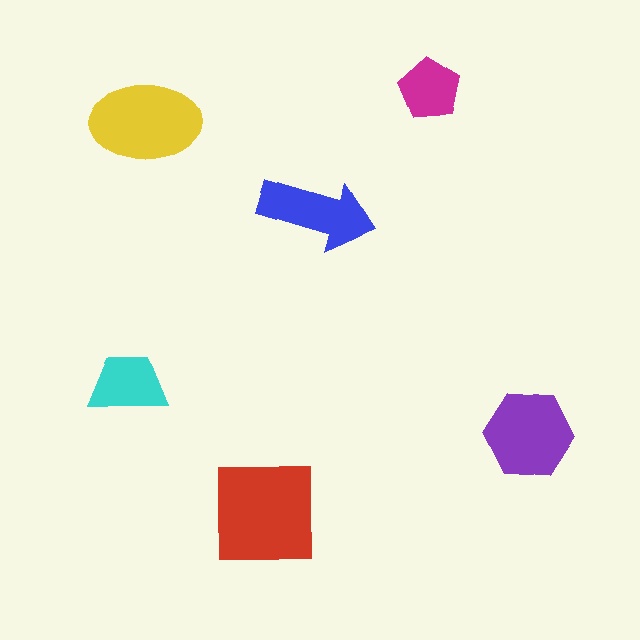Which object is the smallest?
The magenta pentagon.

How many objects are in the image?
There are 6 objects in the image.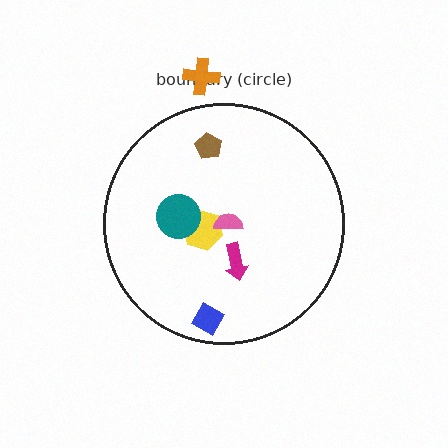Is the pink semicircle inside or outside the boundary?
Inside.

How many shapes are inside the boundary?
6 inside, 1 outside.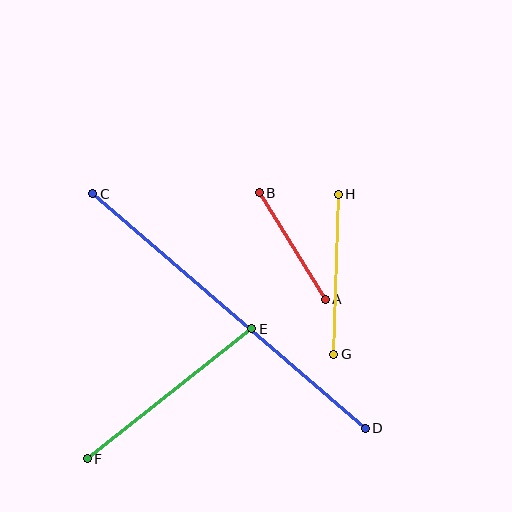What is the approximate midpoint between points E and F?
The midpoint is at approximately (169, 394) pixels.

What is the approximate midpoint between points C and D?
The midpoint is at approximately (229, 311) pixels.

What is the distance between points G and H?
The distance is approximately 160 pixels.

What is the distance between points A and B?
The distance is approximately 125 pixels.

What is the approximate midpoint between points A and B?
The midpoint is at approximately (292, 246) pixels.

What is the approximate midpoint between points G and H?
The midpoint is at approximately (336, 274) pixels.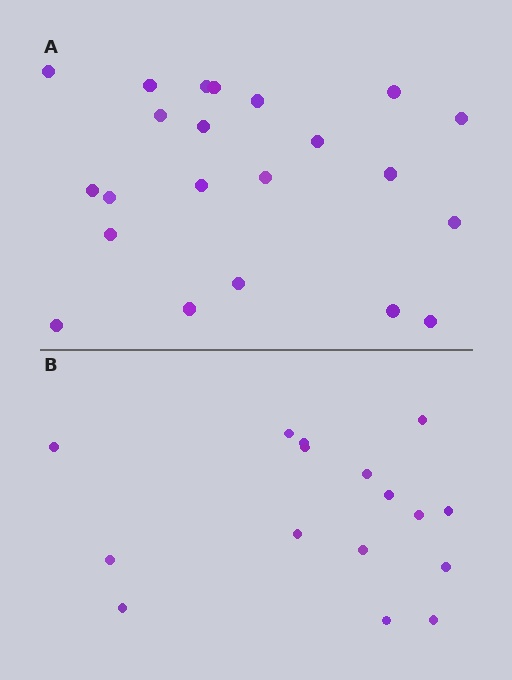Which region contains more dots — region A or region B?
Region A (the top region) has more dots.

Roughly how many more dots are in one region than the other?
Region A has about 6 more dots than region B.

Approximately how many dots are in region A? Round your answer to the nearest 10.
About 20 dots. (The exact count is 22, which rounds to 20.)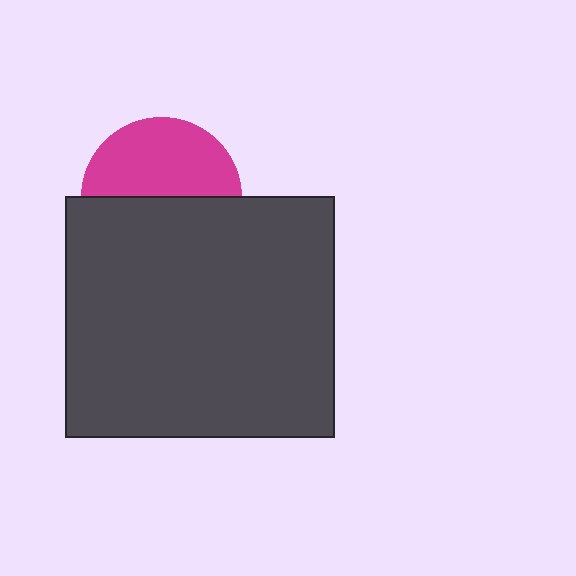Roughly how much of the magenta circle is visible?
About half of it is visible (roughly 48%).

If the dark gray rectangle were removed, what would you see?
You would see the complete magenta circle.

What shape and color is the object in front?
The object in front is a dark gray rectangle.